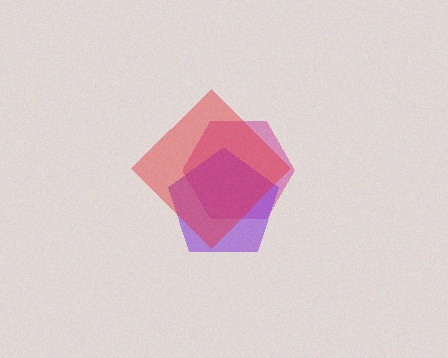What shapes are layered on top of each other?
The layered shapes are: a magenta hexagon, a purple pentagon, a red diamond.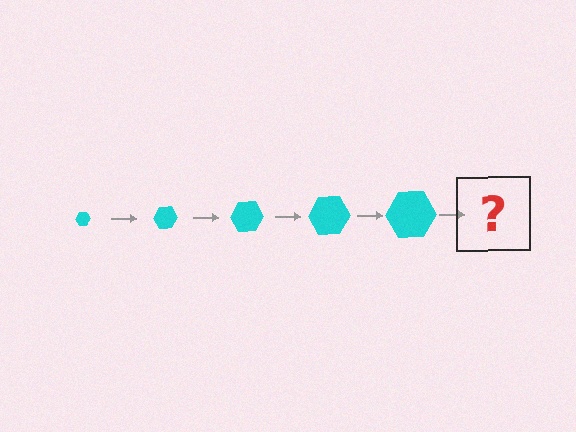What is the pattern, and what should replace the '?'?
The pattern is that the hexagon gets progressively larger each step. The '?' should be a cyan hexagon, larger than the previous one.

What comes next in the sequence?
The next element should be a cyan hexagon, larger than the previous one.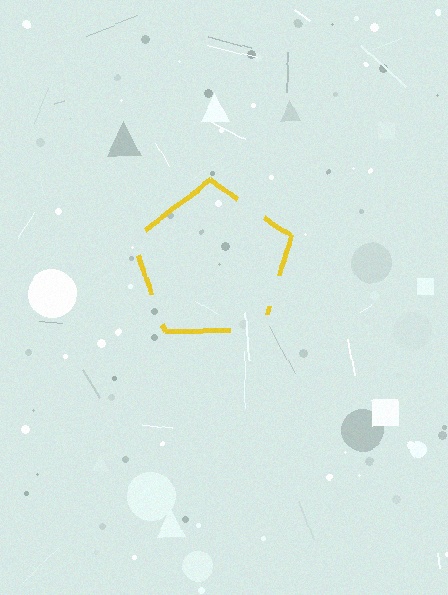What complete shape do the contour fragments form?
The contour fragments form a pentagon.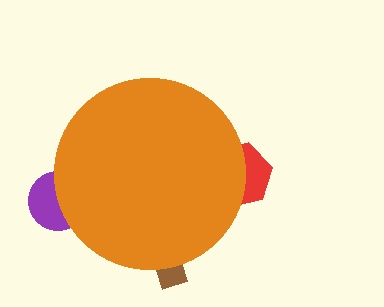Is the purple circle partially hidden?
Yes, the purple circle is partially hidden behind the orange circle.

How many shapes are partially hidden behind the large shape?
3 shapes are partially hidden.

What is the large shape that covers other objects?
An orange circle.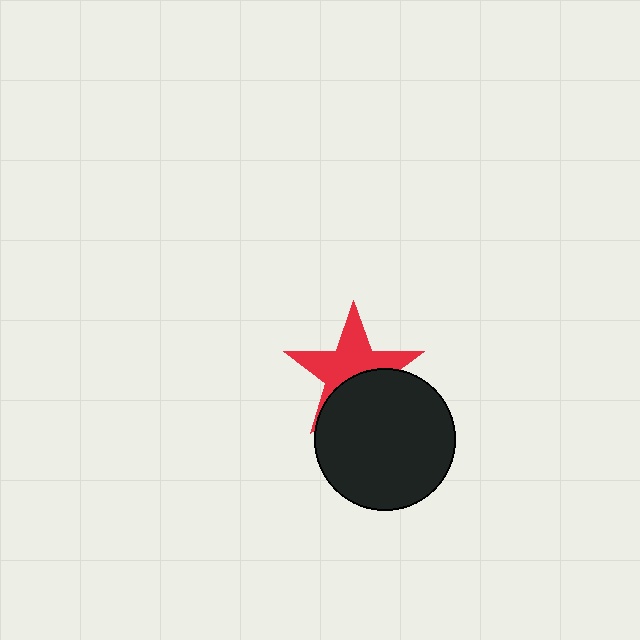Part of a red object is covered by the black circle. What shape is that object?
It is a star.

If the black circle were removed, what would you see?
You would see the complete red star.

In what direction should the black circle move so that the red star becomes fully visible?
The black circle should move down. That is the shortest direction to clear the overlap and leave the red star fully visible.